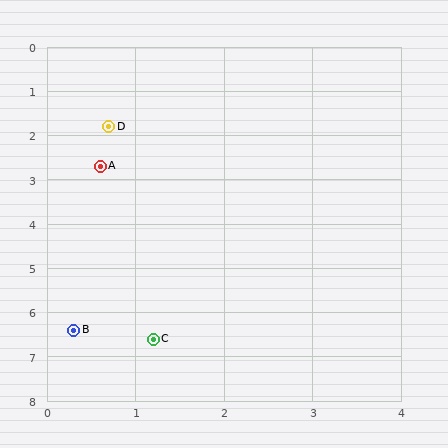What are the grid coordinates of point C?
Point C is at approximately (1.2, 6.6).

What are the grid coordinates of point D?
Point D is at approximately (0.7, 1.8).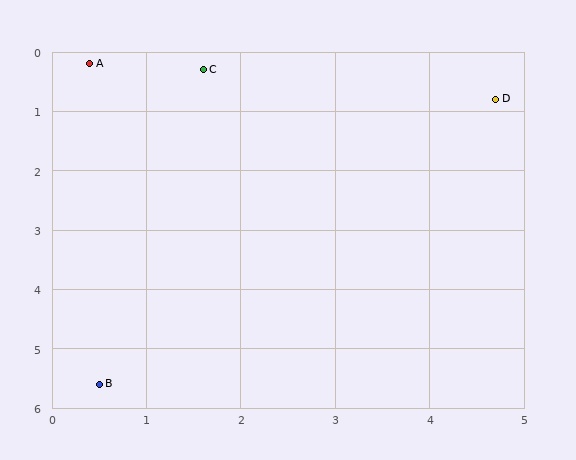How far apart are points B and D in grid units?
Points B and D are about 6.4 grid units apart.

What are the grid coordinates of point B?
Point B is at approximately (0.5, 5.6).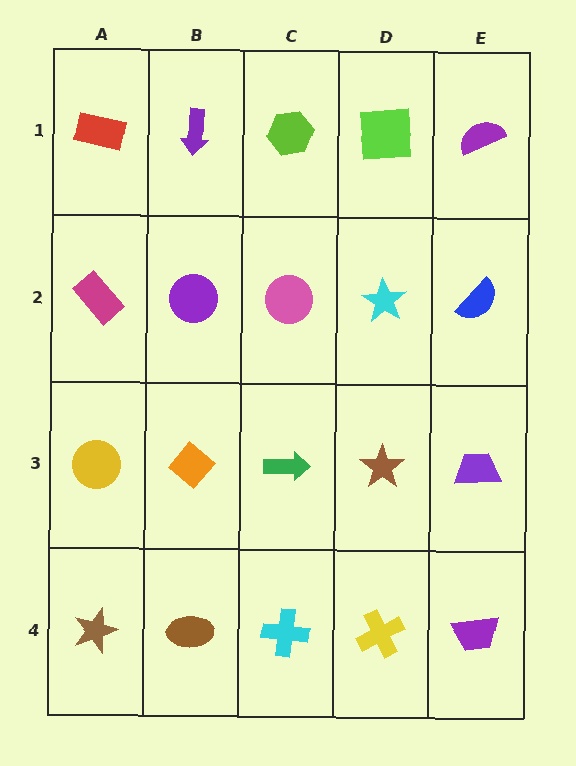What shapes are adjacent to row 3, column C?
A pink circle (row 2, column C), a cyan cross (row 4, column C), an orange diamond (row 3, column B), a brown star (row 3, column D).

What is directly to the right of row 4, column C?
A yellow cross.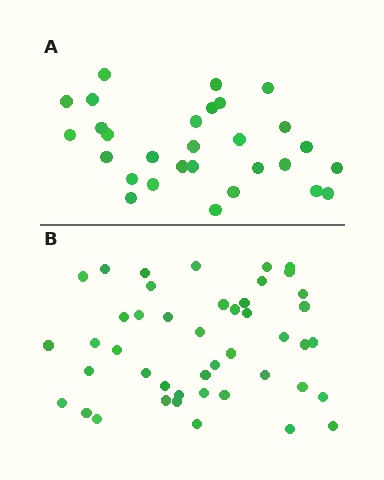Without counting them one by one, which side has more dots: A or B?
Region B (the bottom region) has more dots.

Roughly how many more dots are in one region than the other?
Region B has approximately 15 more dots than region A.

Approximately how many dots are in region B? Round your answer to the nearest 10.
About 40 dots. (The exact count is 45, which rounds to 40.)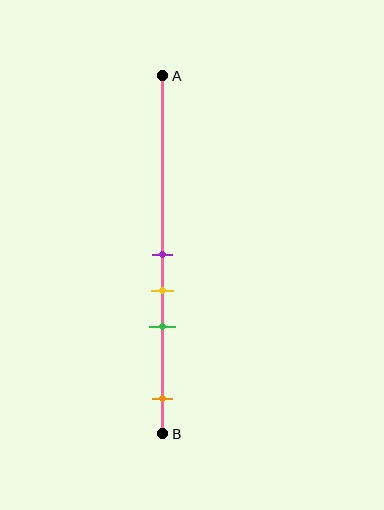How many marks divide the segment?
There are 4 marks dividing the segment.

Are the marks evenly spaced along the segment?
No, the marks are not evenly spaced.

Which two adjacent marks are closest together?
The purple and yellow marks are the closest adjacent pair.